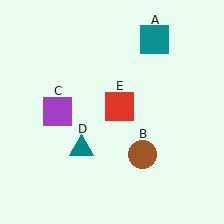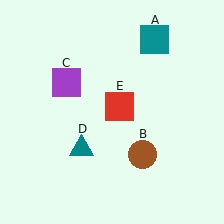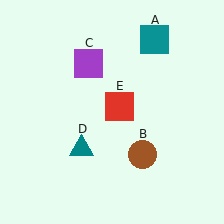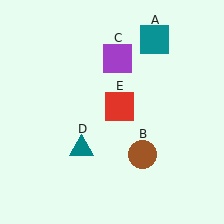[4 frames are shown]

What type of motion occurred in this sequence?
The purple square (object C) rotated clockwise around the center of the scene.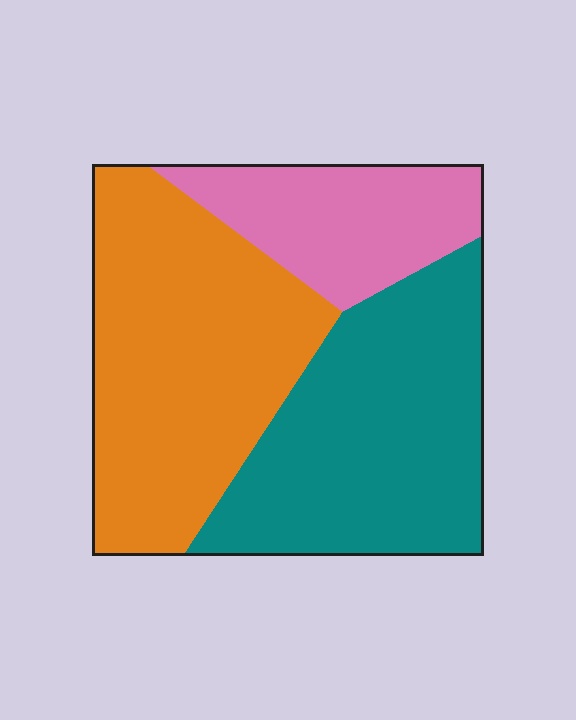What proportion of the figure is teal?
Teal takes up about three eighths (3/8) of the figure.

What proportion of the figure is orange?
Orange takes up about two fifths (2/5) of the figure.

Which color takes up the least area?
Pink, at roughly 20%.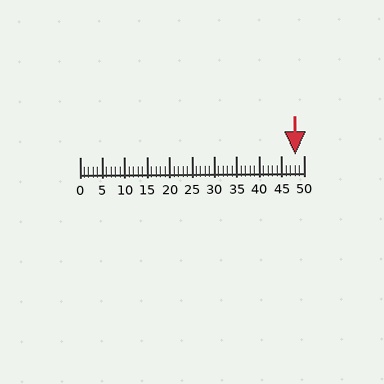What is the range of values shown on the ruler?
The ruler shows values from 0 to 50.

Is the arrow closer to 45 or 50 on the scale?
The arrow is closer to 50.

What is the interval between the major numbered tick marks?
The major tick marks are spaced 5 units apart.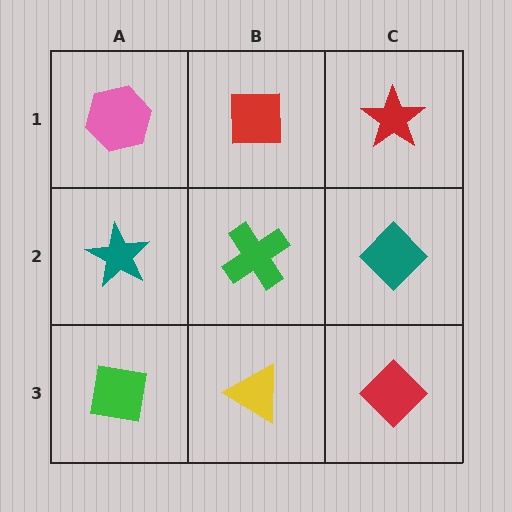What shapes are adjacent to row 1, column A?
A teal star (row 2, column A), a red square (row 1, column B).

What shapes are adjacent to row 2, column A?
A pink hexagon (row 1, column A), a green square (row 3, column A), a green cross (row 2, column B).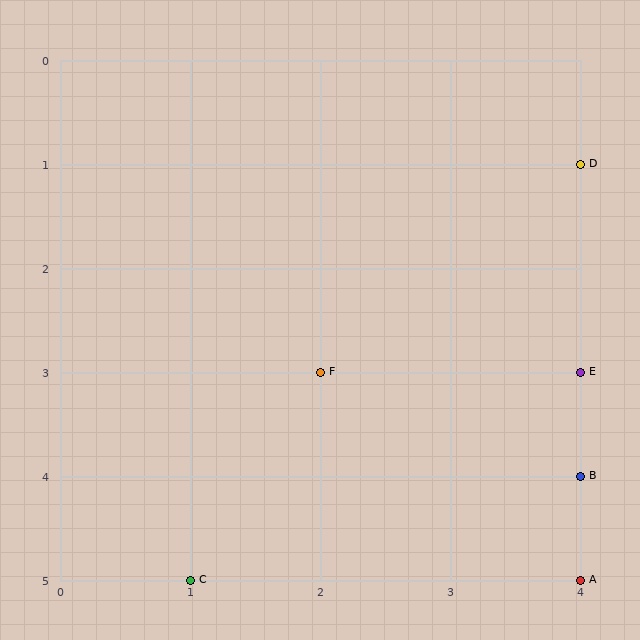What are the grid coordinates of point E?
Point E is at grid coordinates (4, 3).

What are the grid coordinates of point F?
Point F is at grid coordinates (2, 3).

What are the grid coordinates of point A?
Point A is at grid coordinates (4, 5).